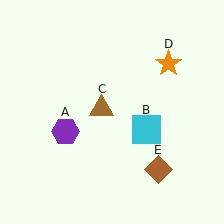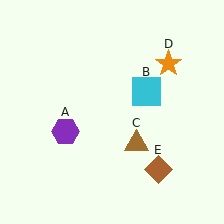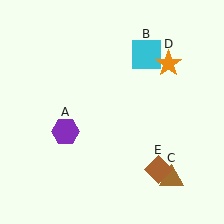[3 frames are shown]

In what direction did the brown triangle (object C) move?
The brown triangle (object C) moved down and to the right.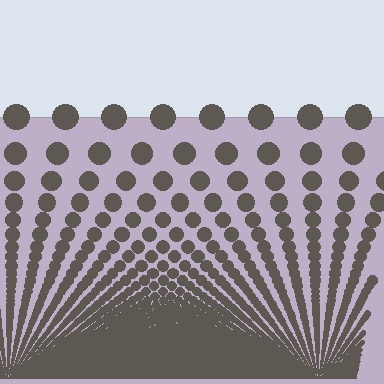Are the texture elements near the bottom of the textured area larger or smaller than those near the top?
Smaller. The gradient is inverted — elements near the bottom are smaller and denser.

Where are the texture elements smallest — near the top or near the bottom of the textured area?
Near the bottom.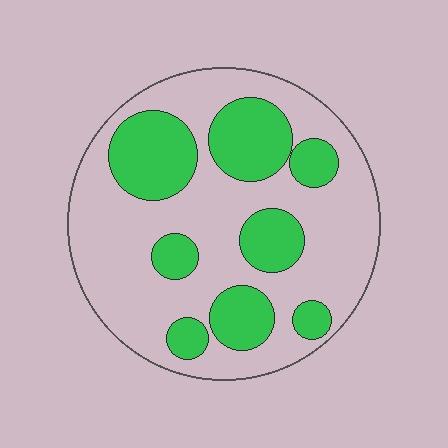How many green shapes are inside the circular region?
8.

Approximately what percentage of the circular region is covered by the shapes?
Approximately 35%.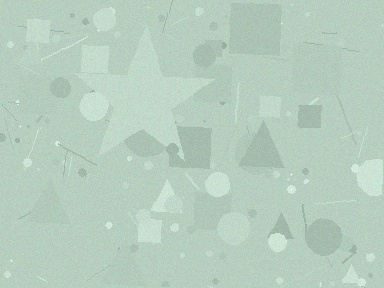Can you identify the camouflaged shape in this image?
The camouflaged shape is a star.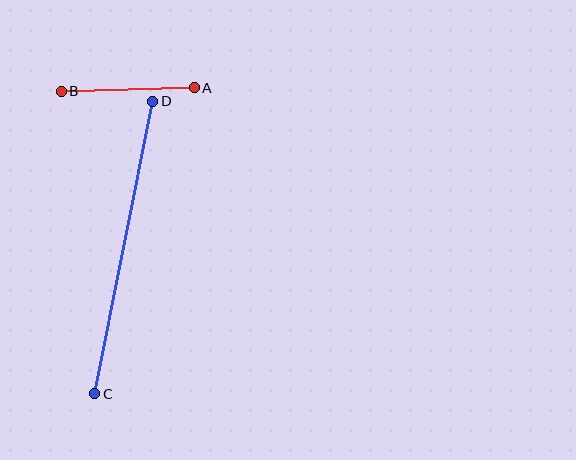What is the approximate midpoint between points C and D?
The midpoint is at approximately (124, 247) pixels.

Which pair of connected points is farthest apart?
Points C and D are farthest apart.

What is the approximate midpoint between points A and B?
The midpoint is at approximately (128, 89) pixels.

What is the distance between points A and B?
The distance is approximately 133 pixels.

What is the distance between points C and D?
The distance is approximately 298 pixels.